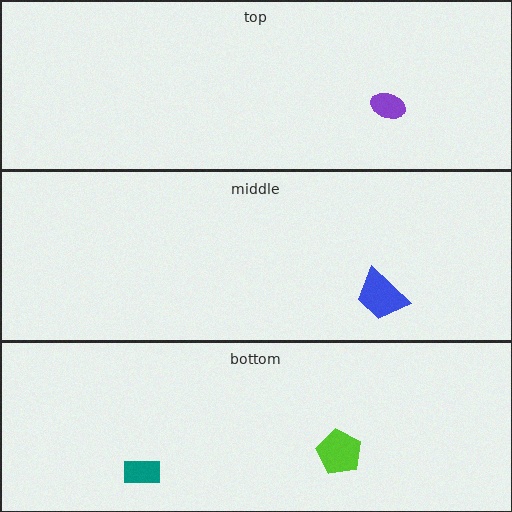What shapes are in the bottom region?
The lime pentagon, the teal rectangle.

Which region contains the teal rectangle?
The bottom region.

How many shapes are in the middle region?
1.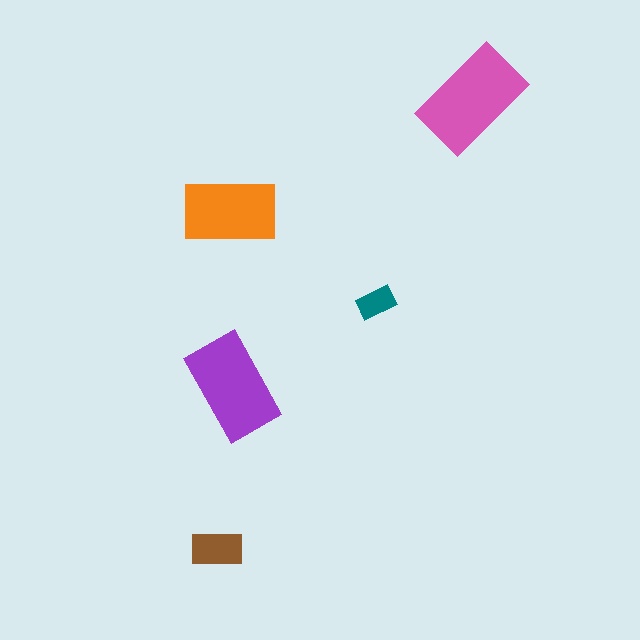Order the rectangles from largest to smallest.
the pink one, the purple one, the orange one, the brown one, the teal one.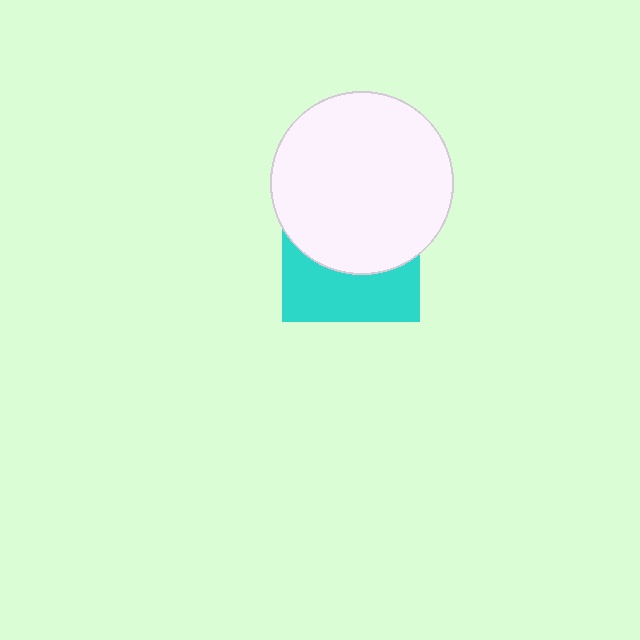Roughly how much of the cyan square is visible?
A small part of it is visible (roughly 41%).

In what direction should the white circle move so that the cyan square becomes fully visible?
The white circle should move up. That is the shortest direction to clear the overlap and leave the cyan square fully visible.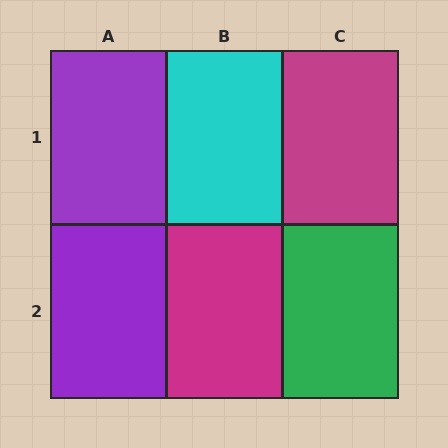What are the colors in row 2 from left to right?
Purple, magenta, green.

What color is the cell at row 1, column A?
Purple.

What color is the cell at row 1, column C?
Magenta.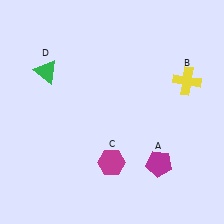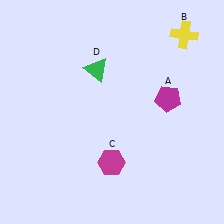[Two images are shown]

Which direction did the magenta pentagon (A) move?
The magenta pentagon (A) moved up.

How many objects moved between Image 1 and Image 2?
3 objects moved between the two images.